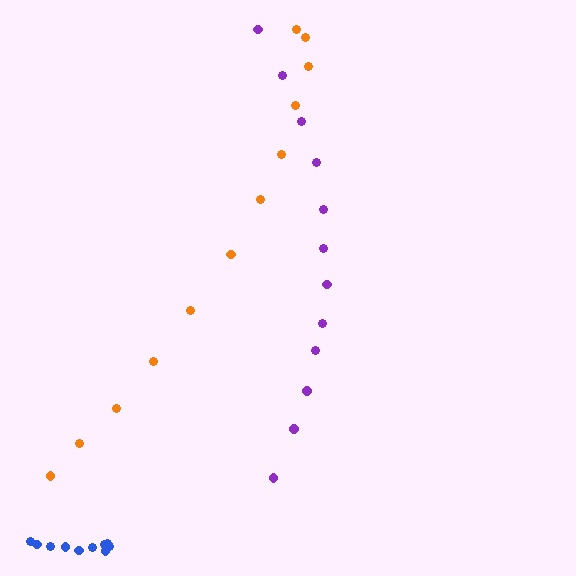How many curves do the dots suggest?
There are 3 distinct paths.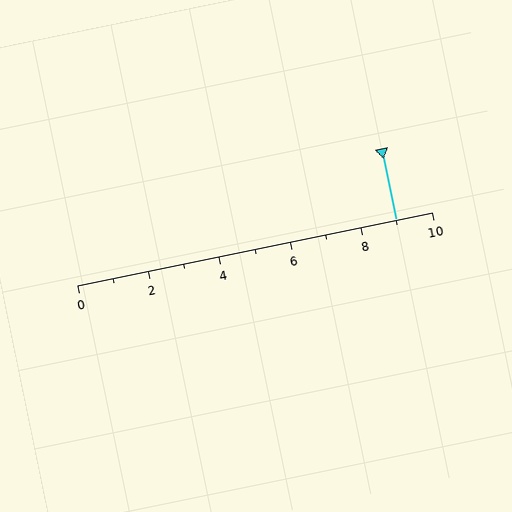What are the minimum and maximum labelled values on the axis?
The axis runs from 0 to 10.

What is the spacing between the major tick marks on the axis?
The major ticks are spaced 2 apart.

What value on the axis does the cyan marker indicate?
The marker indicates approximately 9.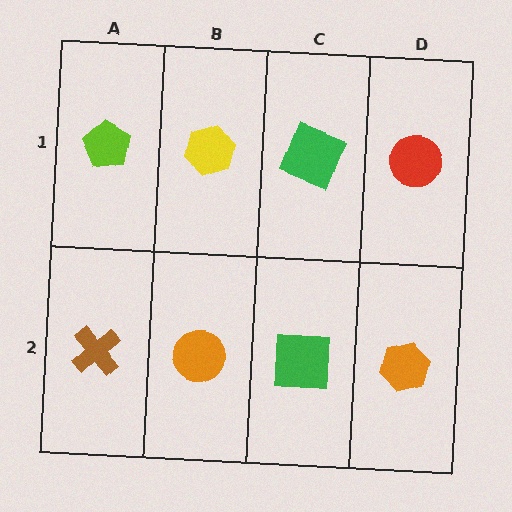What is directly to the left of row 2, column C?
An orange circle.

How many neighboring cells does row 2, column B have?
3.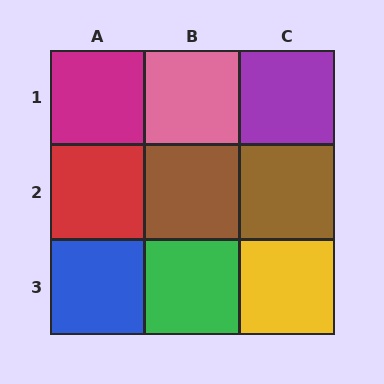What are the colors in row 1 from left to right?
Magenta, pink, purple.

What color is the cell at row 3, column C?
Yellow.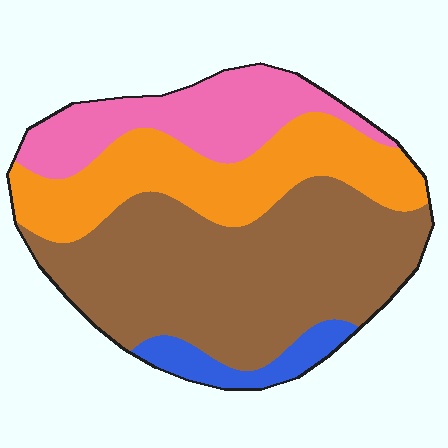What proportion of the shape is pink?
Pink covers around 20% of the shape.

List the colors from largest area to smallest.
From largest to smallest: brown, orange, pink, blue.